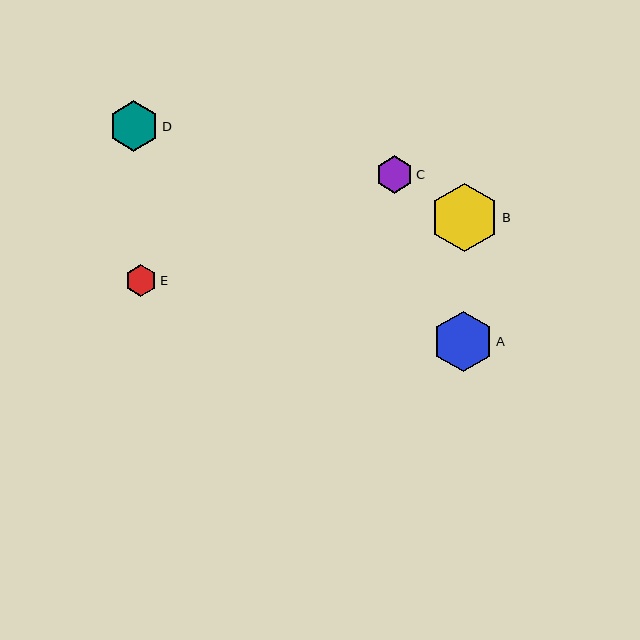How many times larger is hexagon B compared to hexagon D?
Hexagon B is approximately 1.4 times the size of hexagon D.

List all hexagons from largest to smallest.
From largest to smallest: B, A, D, C, E.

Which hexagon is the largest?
Hexagon B is the largest with a size of approximately 68 pixels.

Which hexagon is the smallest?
Hexagon E is the smallest with a size of approximately 31 pixels.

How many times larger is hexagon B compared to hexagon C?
Hexagon B is approximately 1.8 times the size of hexagon C.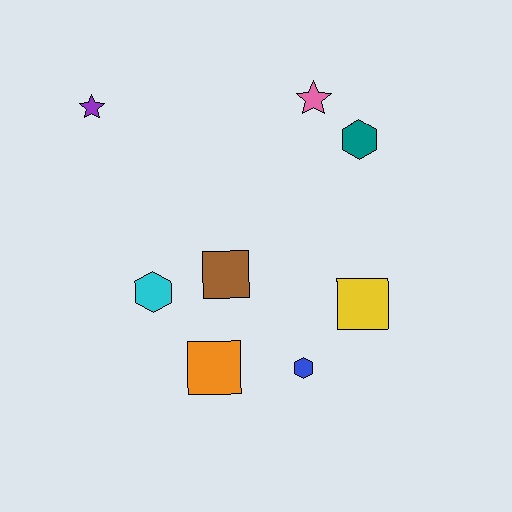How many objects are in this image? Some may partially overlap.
There are 8 objects.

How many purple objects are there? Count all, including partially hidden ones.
There is 1 purple object.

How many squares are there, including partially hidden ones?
There are 3 squares.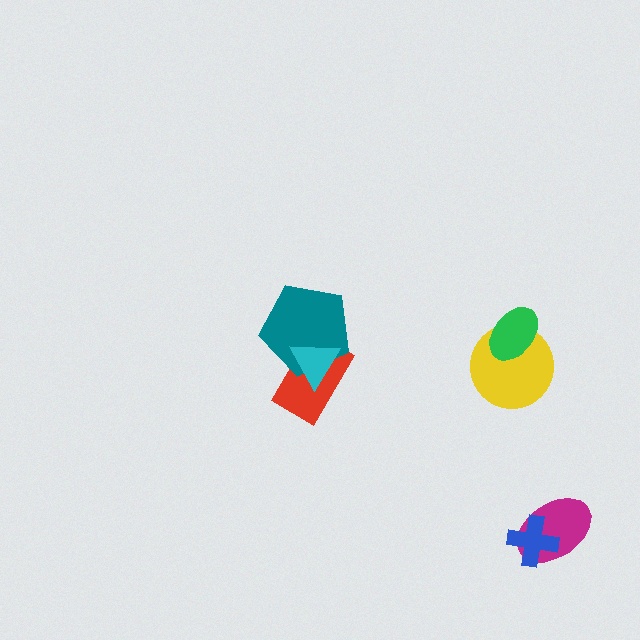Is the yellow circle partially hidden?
Yes, it is partially covered by another shape.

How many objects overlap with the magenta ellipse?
1 object overlaps with the magenta ellipse.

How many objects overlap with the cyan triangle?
2 objects overlap with the cyan triangle.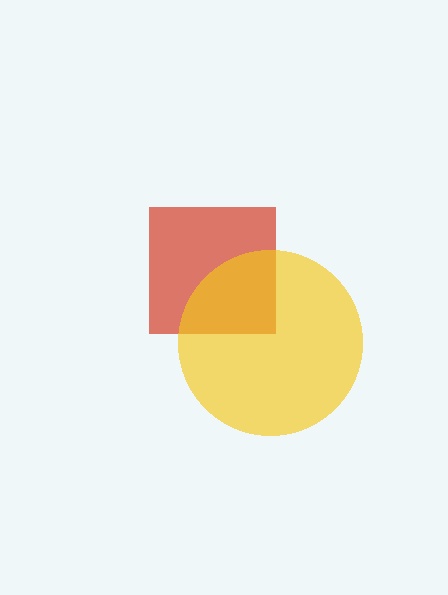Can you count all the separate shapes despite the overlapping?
Yes, there are 2 separate shapes.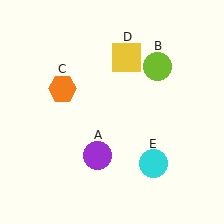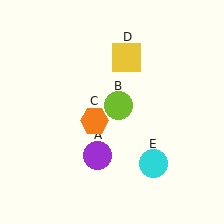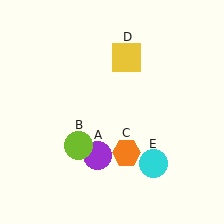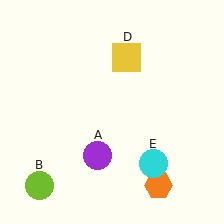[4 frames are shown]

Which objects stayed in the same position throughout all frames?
Purple circle (object A) and yellow square (object D) and cyan circle (object E) remained stationary.